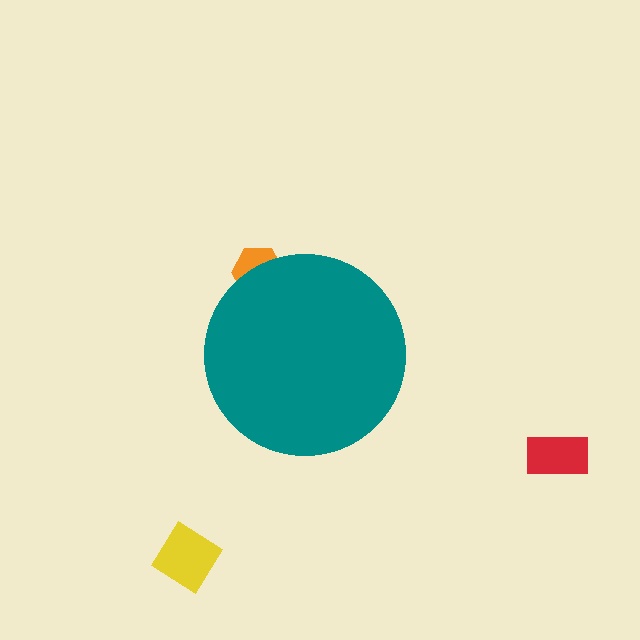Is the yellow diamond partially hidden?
No, the yellow diamond is fully visible.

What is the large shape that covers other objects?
A teal circle.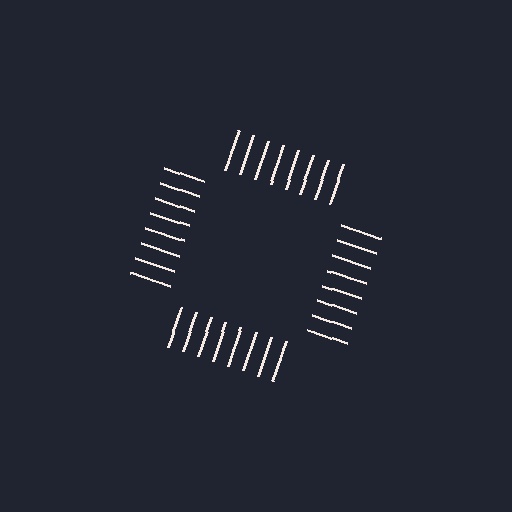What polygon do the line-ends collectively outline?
An illusory square — the line segments terminate on its edges but no continuous stroke is drawn.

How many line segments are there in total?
32 — 8 along each of the 4 edges.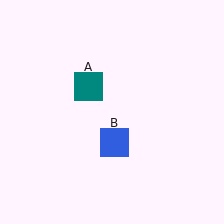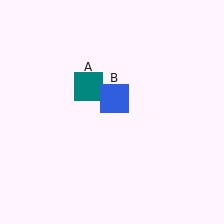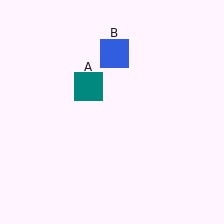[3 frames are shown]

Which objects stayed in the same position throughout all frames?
Teal square (object A) remained stationary.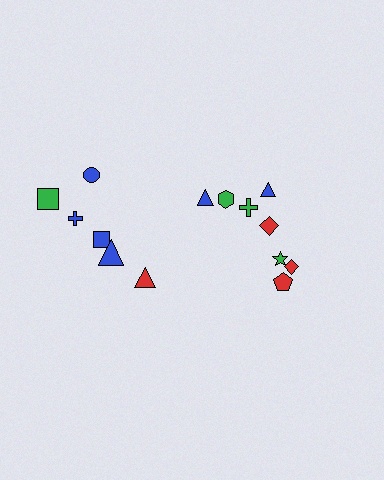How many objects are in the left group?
There are 6 objects.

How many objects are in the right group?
There are 8 objects.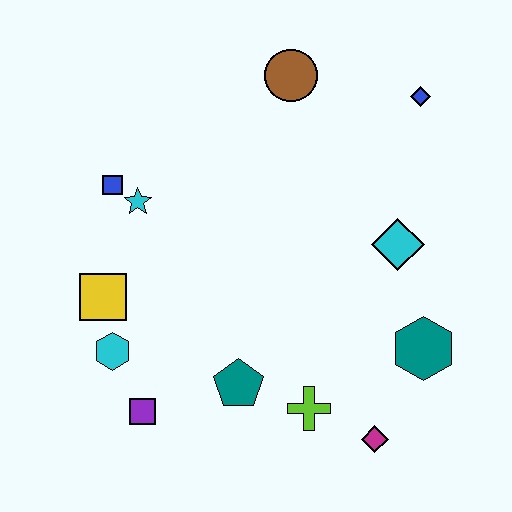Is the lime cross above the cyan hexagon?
No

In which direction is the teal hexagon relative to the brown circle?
The teal hexagon is below the brown circle.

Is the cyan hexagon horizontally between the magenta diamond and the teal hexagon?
No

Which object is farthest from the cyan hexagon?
The blue diamond is farthest from the cyan hexagon.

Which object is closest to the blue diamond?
The brown circle is closest to the blue diamond.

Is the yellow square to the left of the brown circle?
Yes